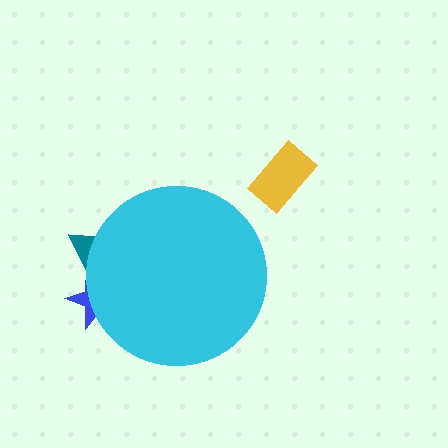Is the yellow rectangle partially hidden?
No, the yellow rectangle is fully visible.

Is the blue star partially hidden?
Yes, the blue star is partially hidden behind the cyan circle.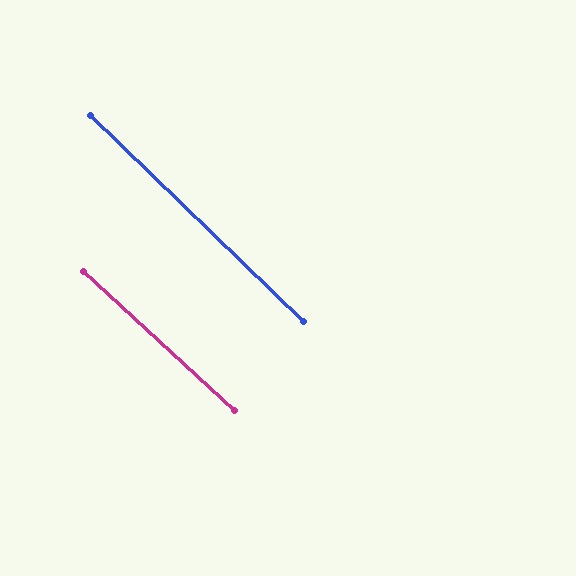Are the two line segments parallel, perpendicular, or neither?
Parallel — their directions differ by only 1.4°.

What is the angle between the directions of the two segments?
Approximately 1 degree.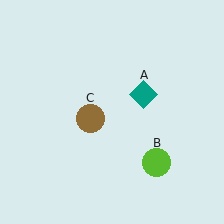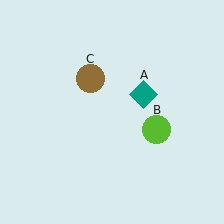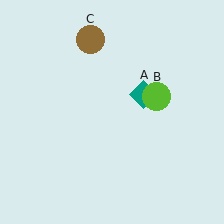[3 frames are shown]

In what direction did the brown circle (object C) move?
The brown circle (object C) moved up.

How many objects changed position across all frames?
2 objects changed position: lime circle (object B), brown circle (object C).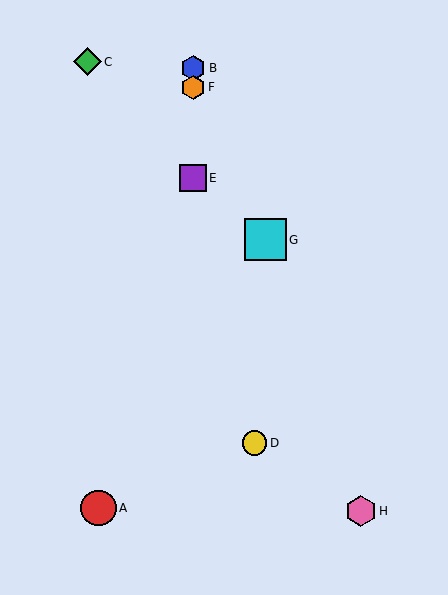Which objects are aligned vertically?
Objects B, E, F are aligned vertically.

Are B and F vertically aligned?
Yes, both are at x≈193.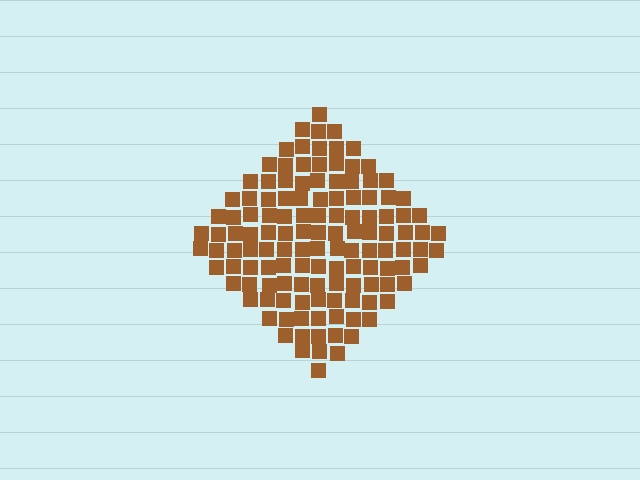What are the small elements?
The small elements are squares.